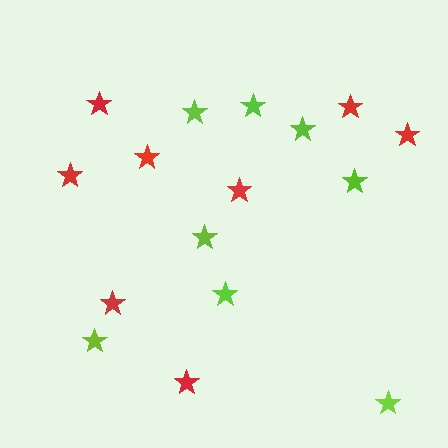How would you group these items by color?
There are 2 groups: one group of red stars (8) and one group of lime stars (8).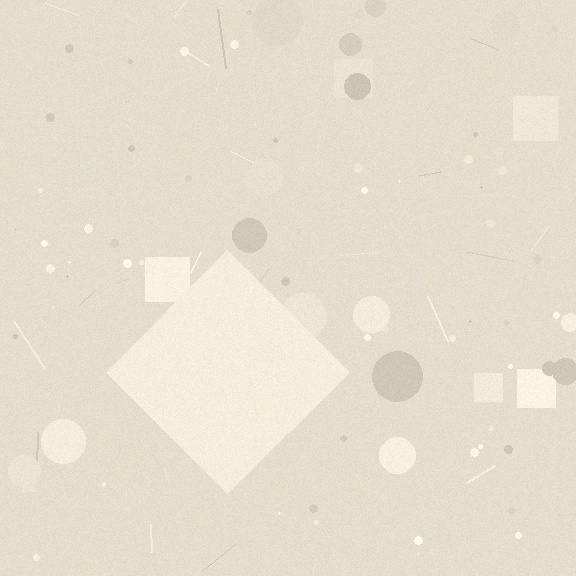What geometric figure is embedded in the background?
A diamond is embedded in the background.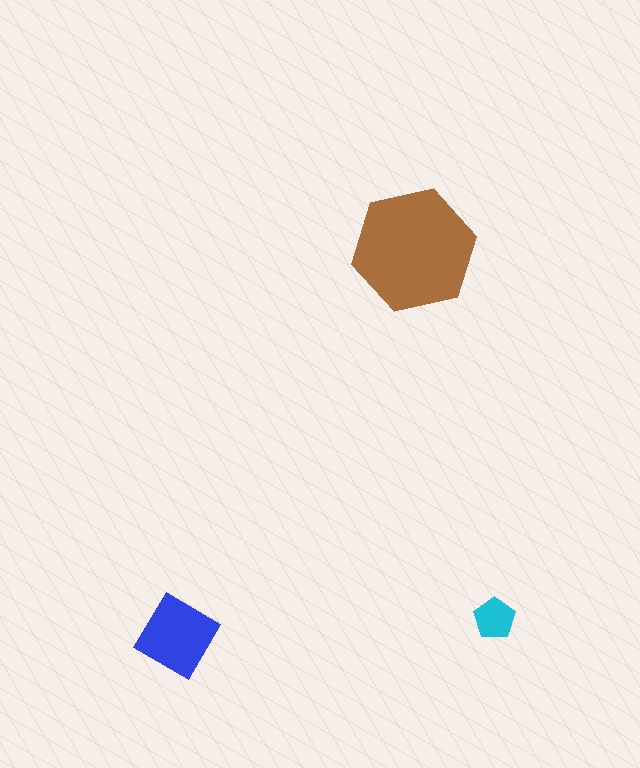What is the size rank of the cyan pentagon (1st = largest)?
3rd.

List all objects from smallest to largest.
The cyan pentagon, the blue diamond, the brown hexagon.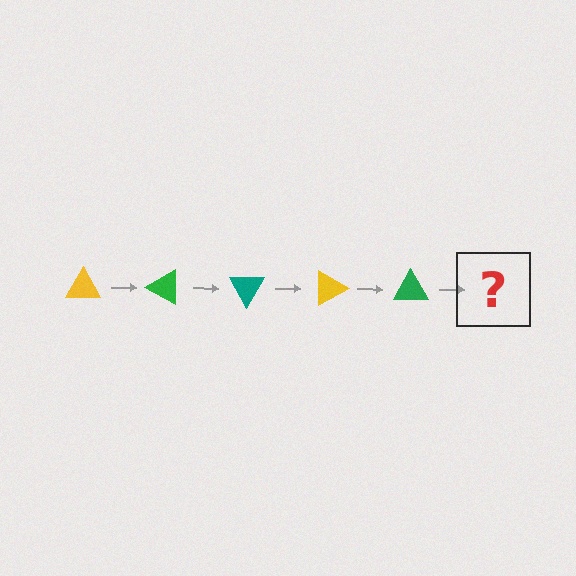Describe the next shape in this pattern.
It should be a teal triangle, rotated 150 degrees from the start.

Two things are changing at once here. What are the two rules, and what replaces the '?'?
The two rules are that it rotates 30 degrees each step and the color cycles through yellow, green, and teal. The '?' should be a teal triangle, rotated 150 degrees from the start.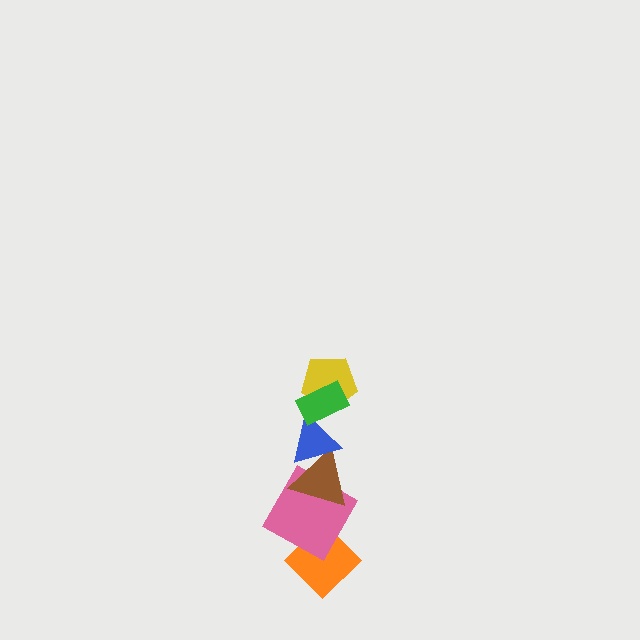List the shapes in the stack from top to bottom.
From top to bottom: the green rectangle, the yellow pentagon, the blue triangle, the brown triangle, the pink square, the orange diamond.